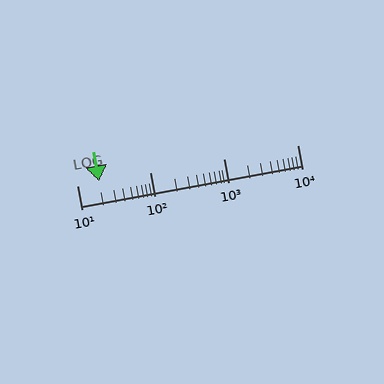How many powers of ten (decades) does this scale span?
The scale spans 3 decades, from 10 to 10000.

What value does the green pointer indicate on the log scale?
The pointer indicates approximately 20.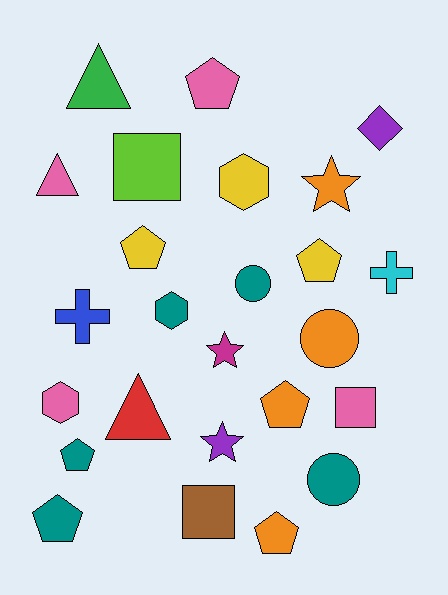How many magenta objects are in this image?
There is 1 magenta object.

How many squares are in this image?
There are 3 squares.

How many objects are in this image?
There are 25 objects.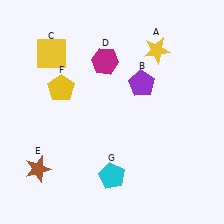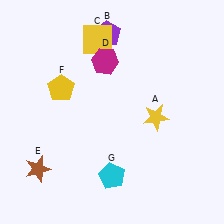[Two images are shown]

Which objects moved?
The objects that moved are: the yellow star (A), the purple pentagon (B), the yellow square (C).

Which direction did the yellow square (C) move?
The yellow square (C) moved right.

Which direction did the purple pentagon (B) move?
The purple pentagon (B) moved up.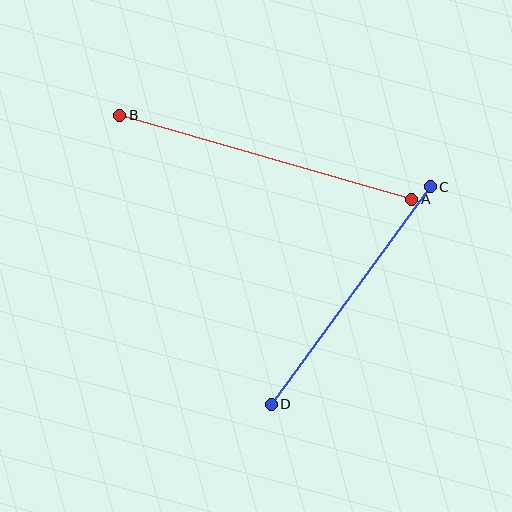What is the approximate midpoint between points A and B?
The midpoint is at approximately (266, 157) pixels.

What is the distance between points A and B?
The distance is approximately 303 pixels.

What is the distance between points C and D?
The distance is approximately 269 pixels.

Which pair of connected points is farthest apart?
Points A and B are farthest apart.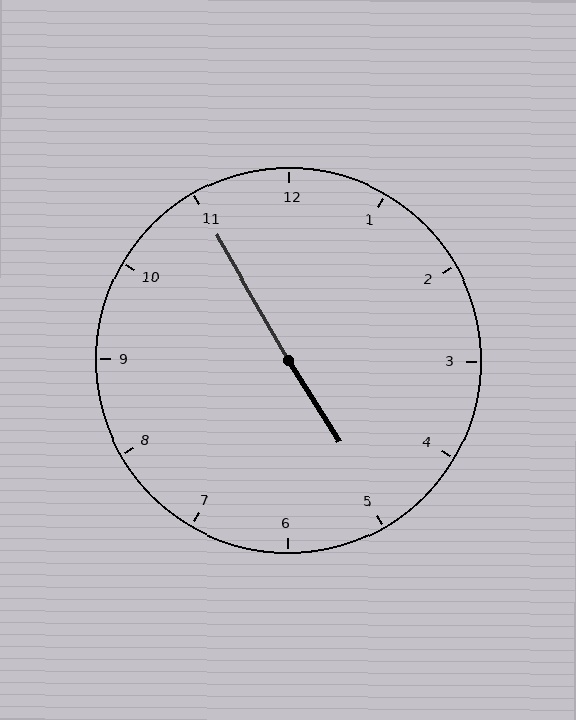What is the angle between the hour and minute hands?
Approximately 178 degrees.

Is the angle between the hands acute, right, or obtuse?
It is obtuse.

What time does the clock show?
4:55.